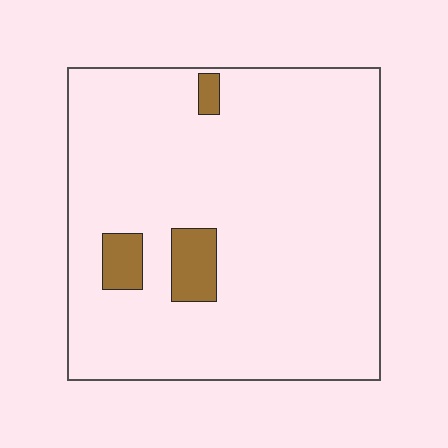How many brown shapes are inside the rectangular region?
3.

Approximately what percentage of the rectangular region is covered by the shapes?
Approximately 5%.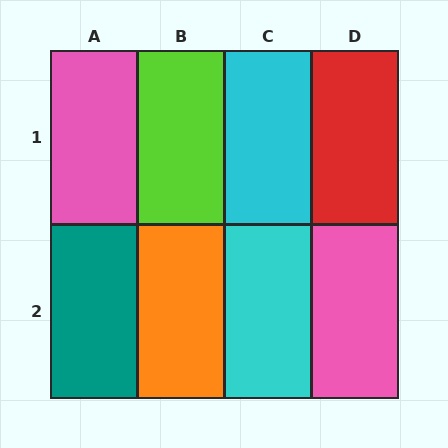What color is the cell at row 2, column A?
Teal.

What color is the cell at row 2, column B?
Orange.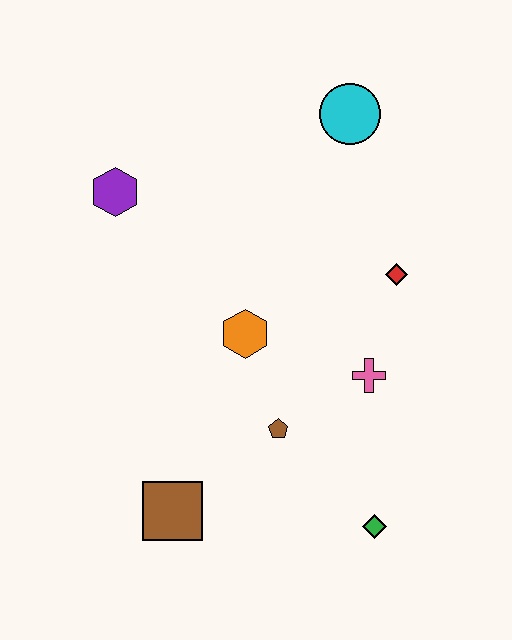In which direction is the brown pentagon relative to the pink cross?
The brown pentagon is to the left of the pink cross.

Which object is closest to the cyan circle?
The red diamond is closest to the cyan circle.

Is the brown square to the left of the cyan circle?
Yes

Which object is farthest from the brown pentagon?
The cyan circle is farthest from the brown pentagon.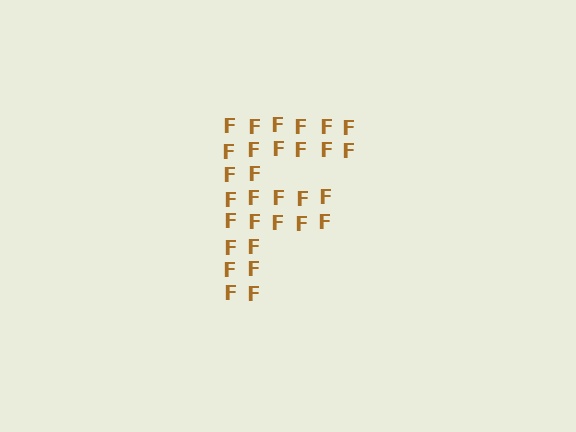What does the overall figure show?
The overall figure shows the letter F.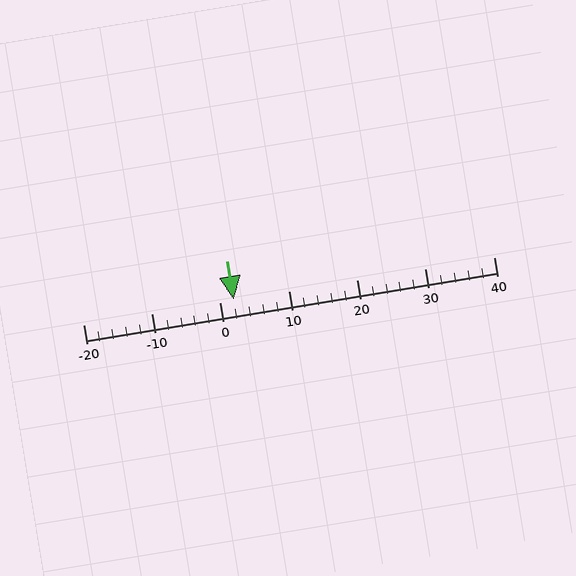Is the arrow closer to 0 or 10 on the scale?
The arrow is closer to 0.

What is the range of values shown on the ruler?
The ruler shows values from -20 to 40.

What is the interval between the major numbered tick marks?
The major tick marks are spaced 10 units apart.